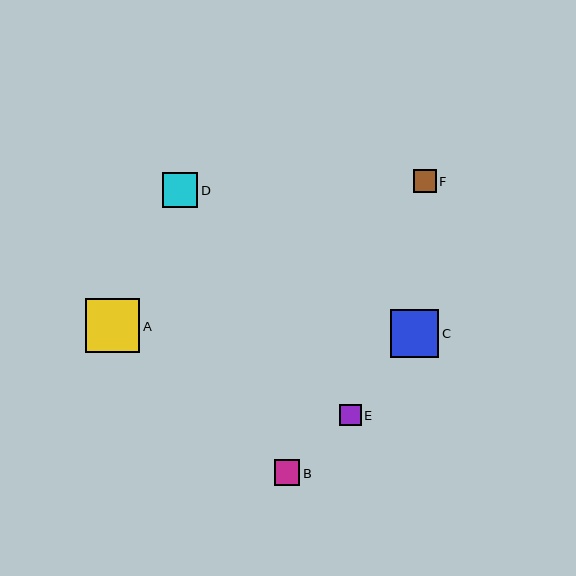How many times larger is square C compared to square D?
Square C is approximately 1.4 times the size of square D.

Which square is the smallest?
Square E is the smallest with a size of approximately 22 pixels.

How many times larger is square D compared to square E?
Square D is approximately 1.6 times the size of square E.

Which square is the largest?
Square A is the largest with a size of approximately 55 pixels.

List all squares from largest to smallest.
From largest to smallest: A, C, D, B, F, E.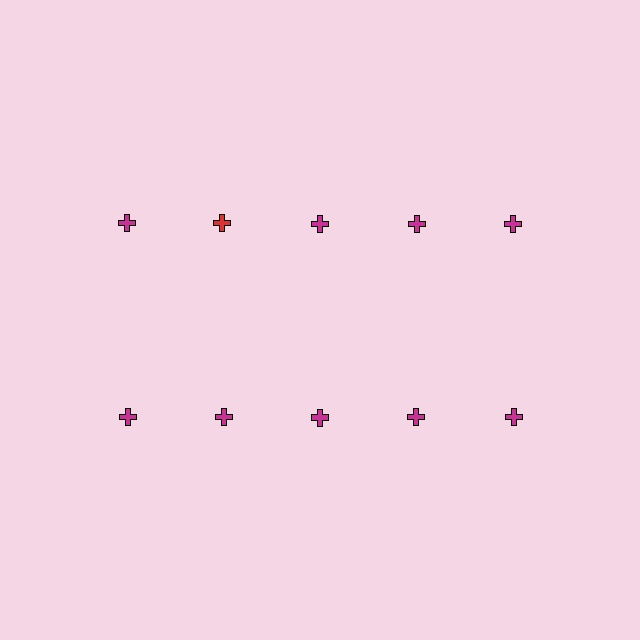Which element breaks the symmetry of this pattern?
The red cross in the top row, second from left column breaks the symmetry. All other shapes are magenta crosses.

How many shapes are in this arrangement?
There are 10 shapes arranged in a grid pattern.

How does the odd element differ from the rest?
It has a different color: red instead of magenta.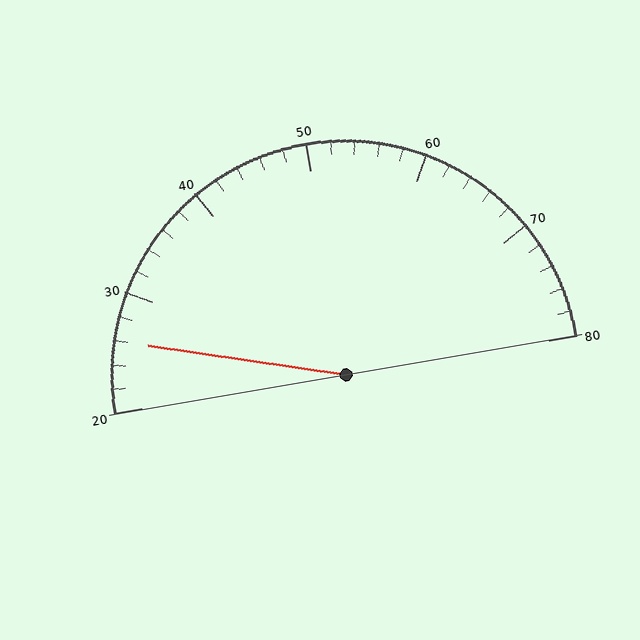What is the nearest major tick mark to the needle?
The nearest major tick mark is 30.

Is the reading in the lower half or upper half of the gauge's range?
The reading is in the lower half of the range (20 to 80).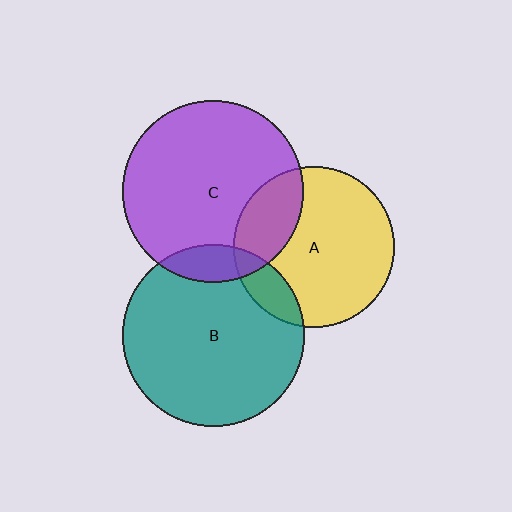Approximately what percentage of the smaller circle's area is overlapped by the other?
Approximately 25%.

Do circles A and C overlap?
Yes.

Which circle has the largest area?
Circle B (teal).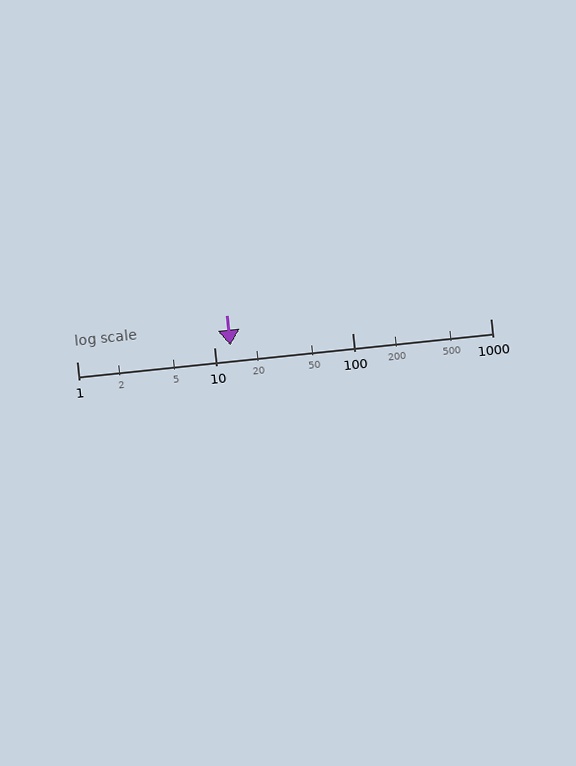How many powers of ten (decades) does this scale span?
The scale spans 3 decades, from 1 to 1000.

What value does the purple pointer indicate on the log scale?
The pointer indicates approximately 13.